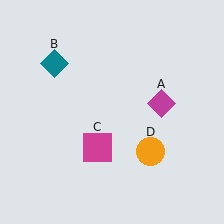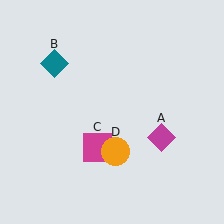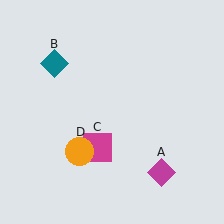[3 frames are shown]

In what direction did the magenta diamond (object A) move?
The magenta diamond (object A) moved down.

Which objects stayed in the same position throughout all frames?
Teal diamond (object B) and magenta square (object C) remained stationary.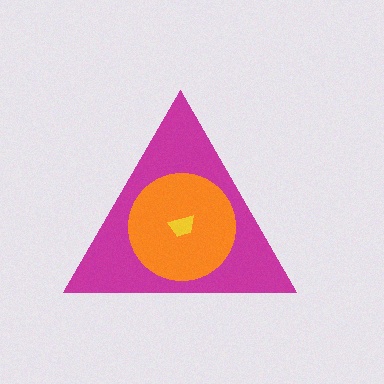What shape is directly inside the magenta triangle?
The orange circle.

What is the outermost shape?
The magenta triangle.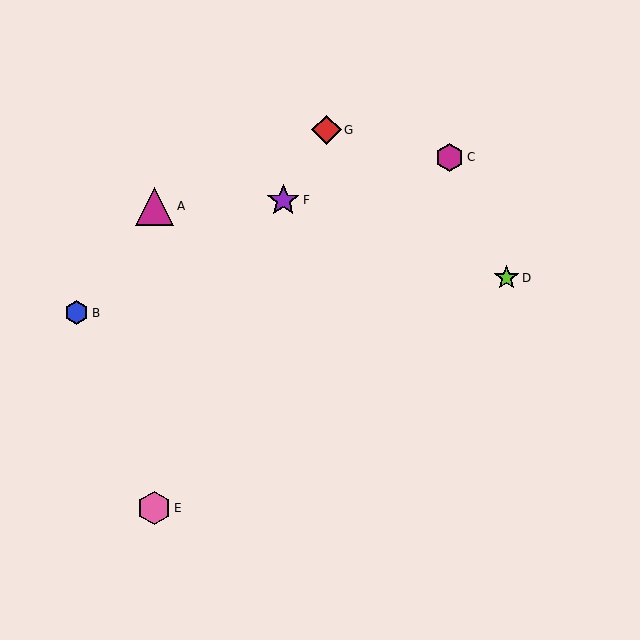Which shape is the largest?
The magenta triangle (labeled A) is the largest.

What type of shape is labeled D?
Shape D is a lime star.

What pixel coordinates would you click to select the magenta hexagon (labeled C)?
Click at (449, 157) to select the magenta hexagon C.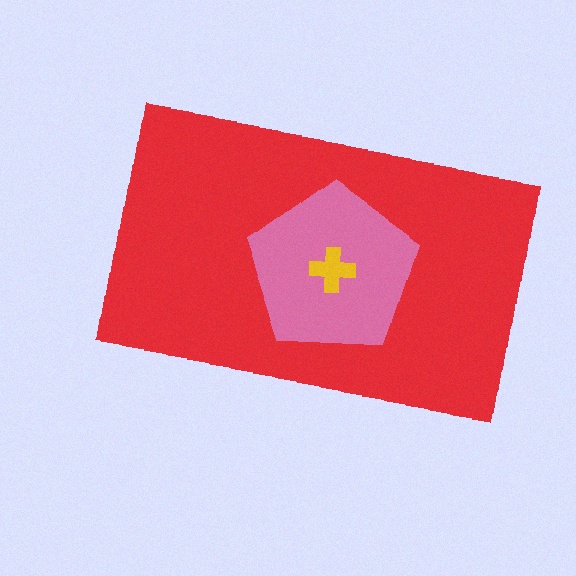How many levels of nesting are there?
3.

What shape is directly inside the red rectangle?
The pink pentagon.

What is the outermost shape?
The red rectangle.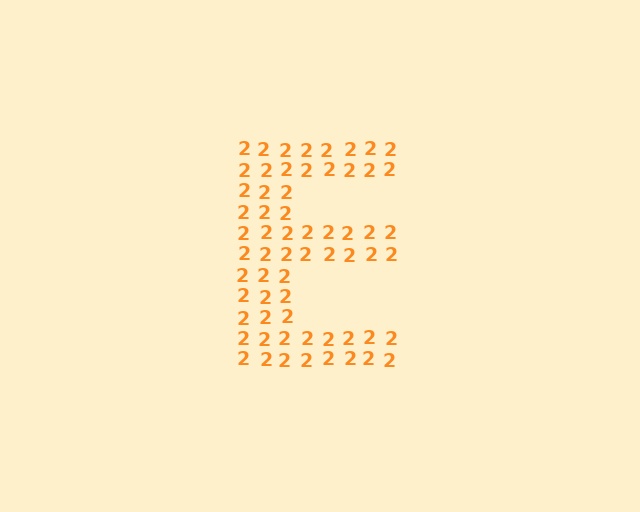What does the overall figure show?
The overall figure shows the letter E.